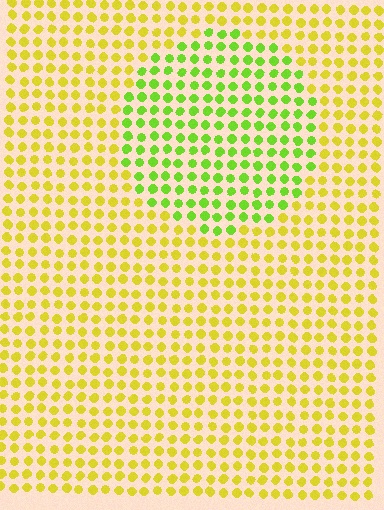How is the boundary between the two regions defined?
The boundary is defined purely by a slight shift in hue (about 40 degrees). Spacing, size, and orientation are identical on both sides.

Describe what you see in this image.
The image is filled with small yellow elements in a uniform arrangement. A circle-shaped region is visible where the elements are tinted to a slightly different hue, forming a subtle color boundary.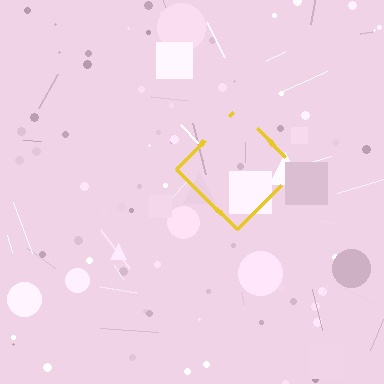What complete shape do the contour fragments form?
The contour fragments form a diamond.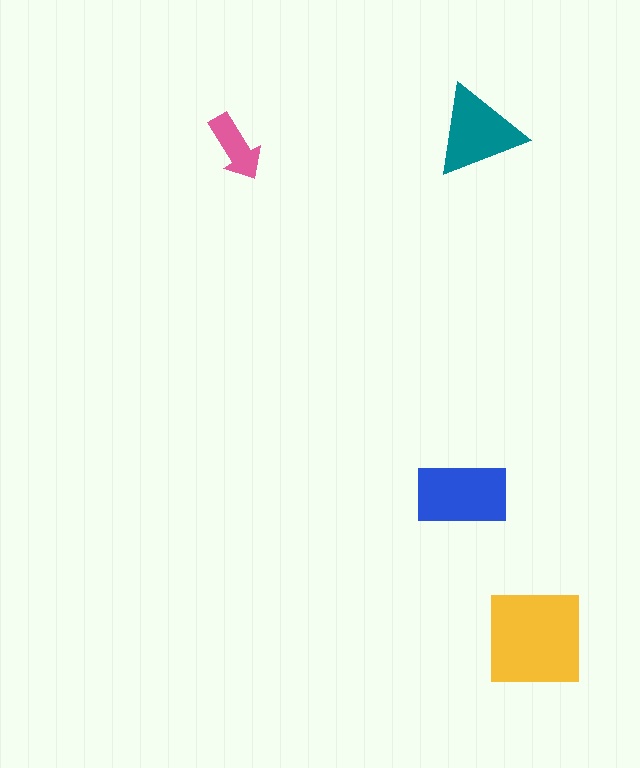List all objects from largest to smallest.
The yellow square, the blue rectangle, the teal triangle, the pink arrow.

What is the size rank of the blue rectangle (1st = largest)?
2nd.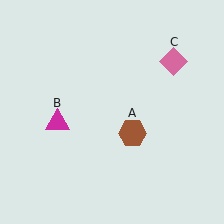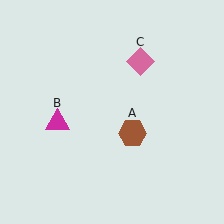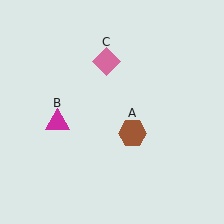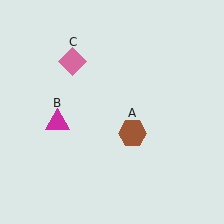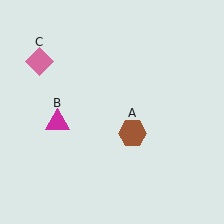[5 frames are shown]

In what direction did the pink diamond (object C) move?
The pink diamond (object C) moved left.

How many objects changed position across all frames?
1 object changed position: pink diamond (object C).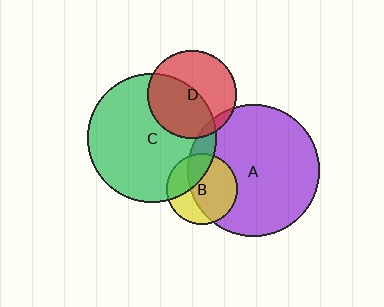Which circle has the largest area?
Circle A (purple).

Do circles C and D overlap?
Yes.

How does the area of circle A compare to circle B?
Approximately 3.4 times.